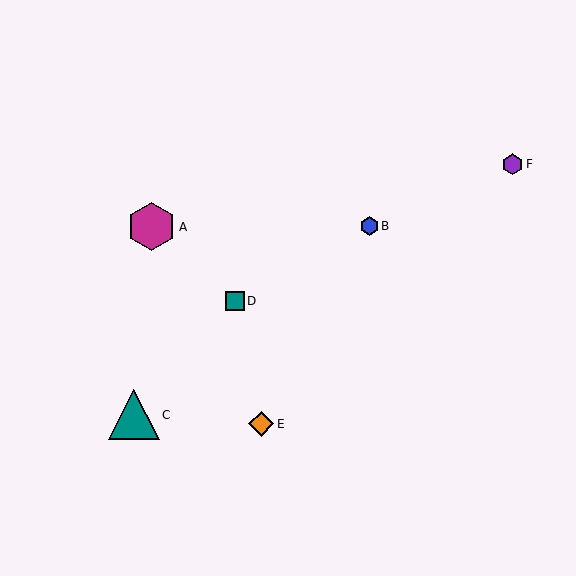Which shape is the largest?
The teal triangle (labeled C) is the largest.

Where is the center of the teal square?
The center of the teal square is at (235, 301).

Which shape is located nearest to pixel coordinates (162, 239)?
The magenta hexagon (labeled A) at (152, 227) is nearest to that location.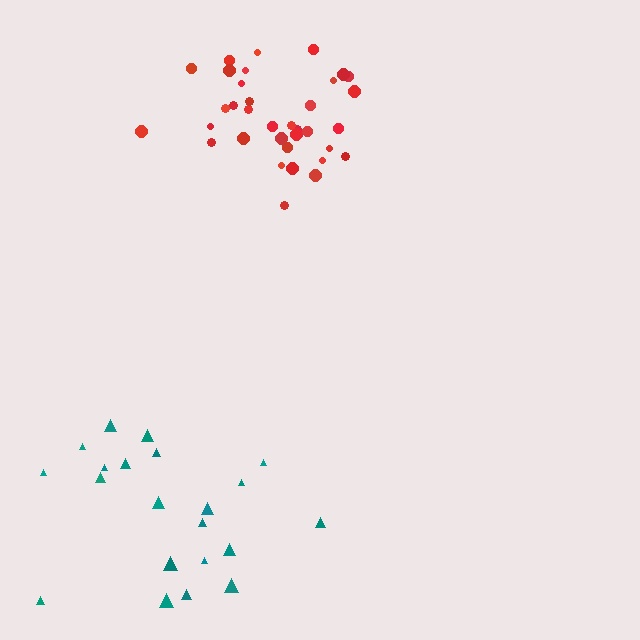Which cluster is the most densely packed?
Red.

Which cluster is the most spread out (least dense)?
Teal.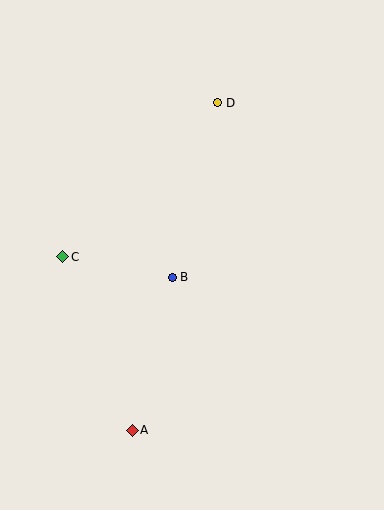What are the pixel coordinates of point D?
Point D is at (218, 103).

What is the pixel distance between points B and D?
The distance between B and D is 180 pixels.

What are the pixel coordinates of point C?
Point C is at (63, 257).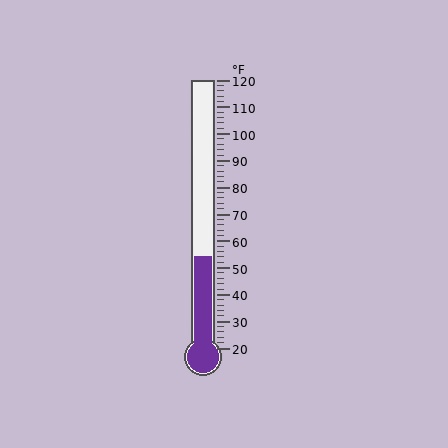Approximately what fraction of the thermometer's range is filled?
The thermometer is filled to approximately 35% of its range.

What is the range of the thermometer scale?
The thermometer scale ranges from 20°F to 120°F.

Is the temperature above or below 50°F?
The temperature is above 50°F.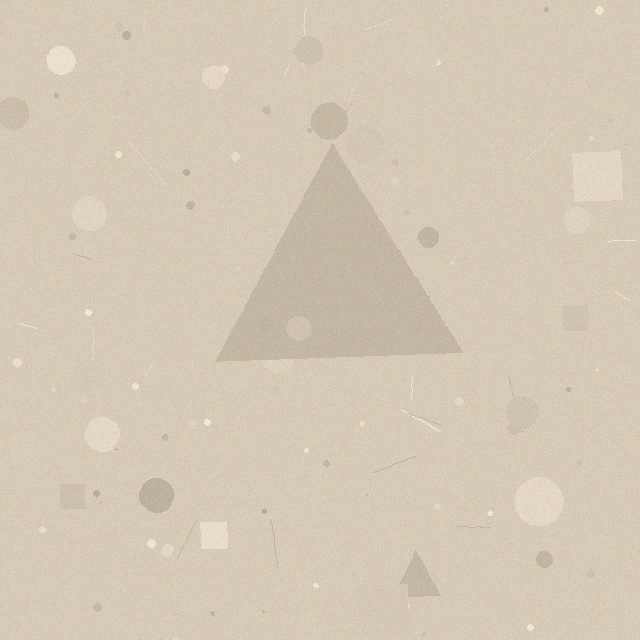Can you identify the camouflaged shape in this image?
The camouflaged shape is a triangle.